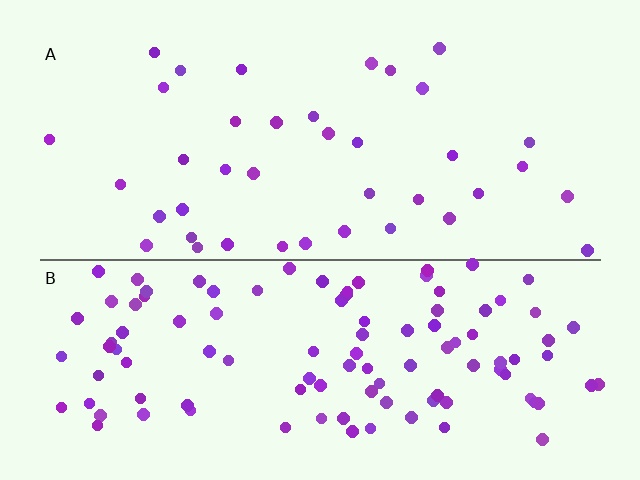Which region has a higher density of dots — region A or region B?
B (the bottom).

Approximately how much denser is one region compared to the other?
Approximately 2.8× — region B over region A.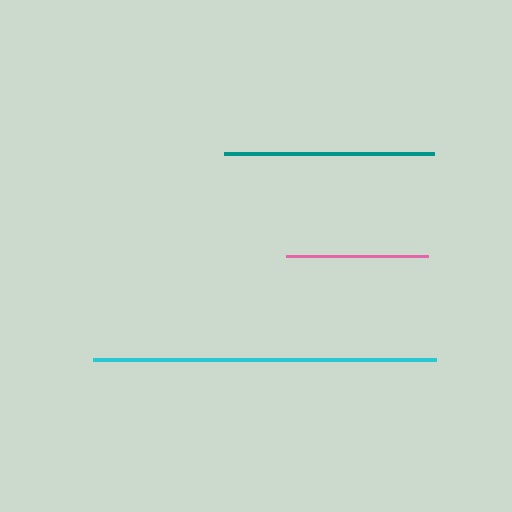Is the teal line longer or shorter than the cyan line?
The cyan line is longer than the teal line.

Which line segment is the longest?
The cyan line is the longest at approximately 343 pixels.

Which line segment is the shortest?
The pink line is the shortest at approximately 141 pixels.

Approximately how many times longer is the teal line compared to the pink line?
The teal line is approximately 1.5 times the length of the pink line.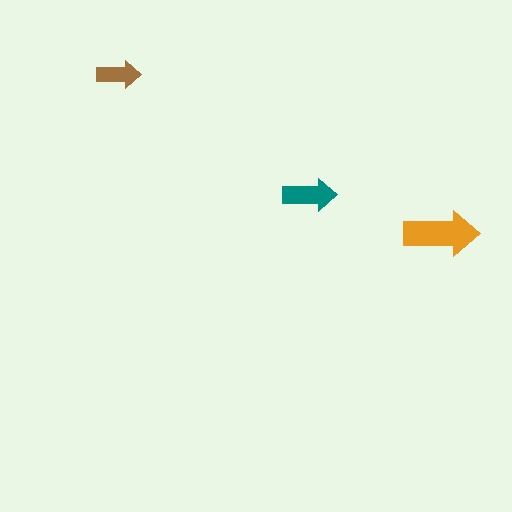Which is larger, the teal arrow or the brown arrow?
The teal one.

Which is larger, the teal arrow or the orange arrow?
The orange one.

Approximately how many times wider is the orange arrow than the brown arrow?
About 1.5 times wider.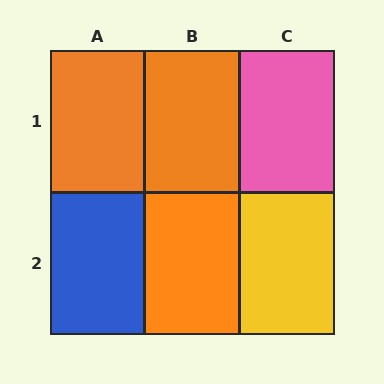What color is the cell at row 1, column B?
Orange.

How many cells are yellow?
1 cell is yellow.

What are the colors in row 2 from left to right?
Blue, orange, yellow.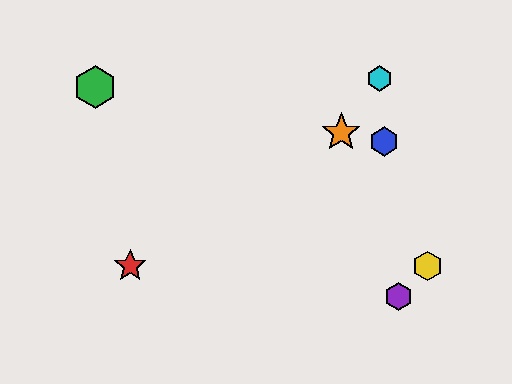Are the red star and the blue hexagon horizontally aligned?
No, the red star is at y≈266 and the blue hexagon is at y≈141.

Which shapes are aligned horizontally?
The red star, the yellow hexagon are aligned horizontally.